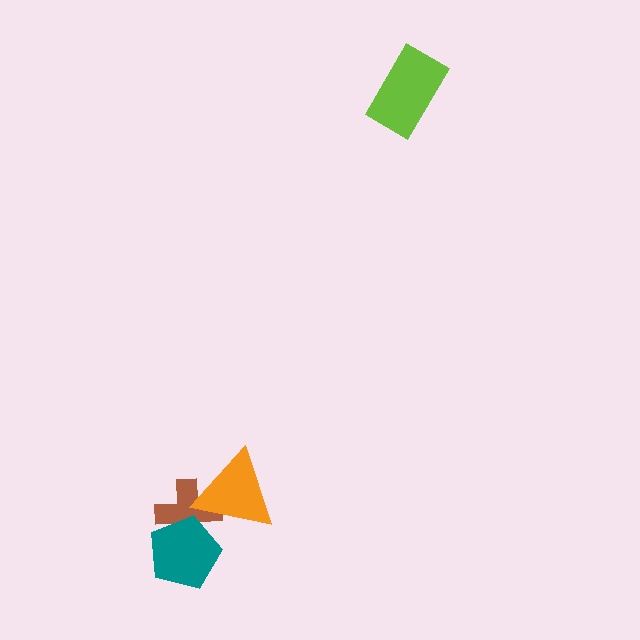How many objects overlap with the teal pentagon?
1 object overlaps with the teal pentagon.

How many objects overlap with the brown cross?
2 objects overlap with the brown cross.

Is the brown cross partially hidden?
Yes, it is partially covered by another shape.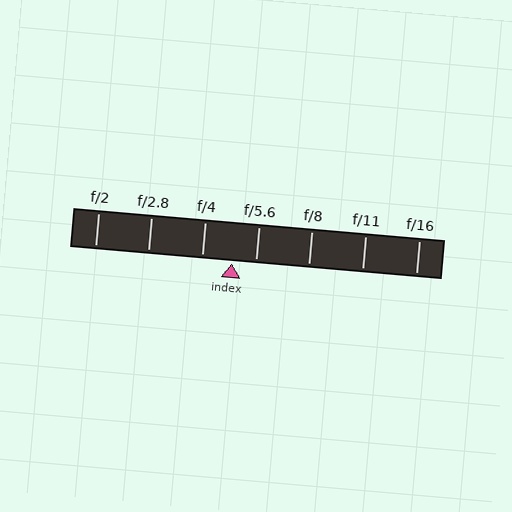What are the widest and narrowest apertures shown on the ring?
The widest aperture shown is f/2 and the narrowest is f/16.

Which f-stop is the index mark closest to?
The index mark is closest to f/5.6.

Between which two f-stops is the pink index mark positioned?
The index mark is between f/4 and f/5.6.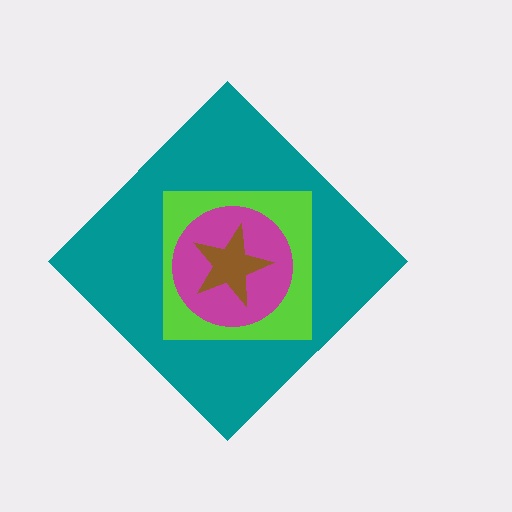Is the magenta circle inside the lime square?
Yes.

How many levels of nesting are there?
4.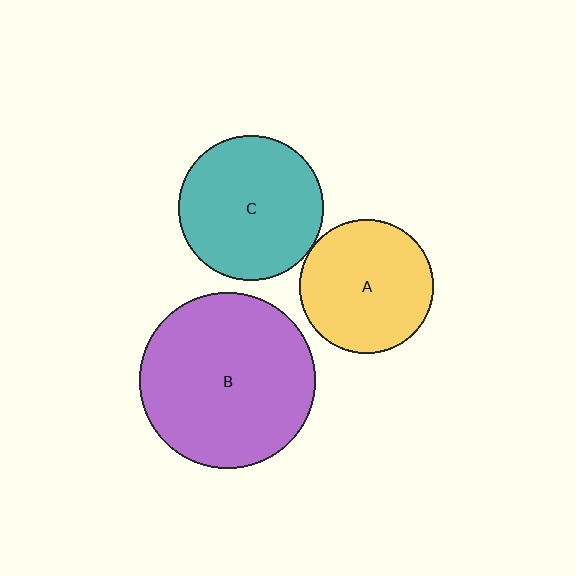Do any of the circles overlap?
No, none of the circles overlap.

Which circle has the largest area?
Circle B (purple).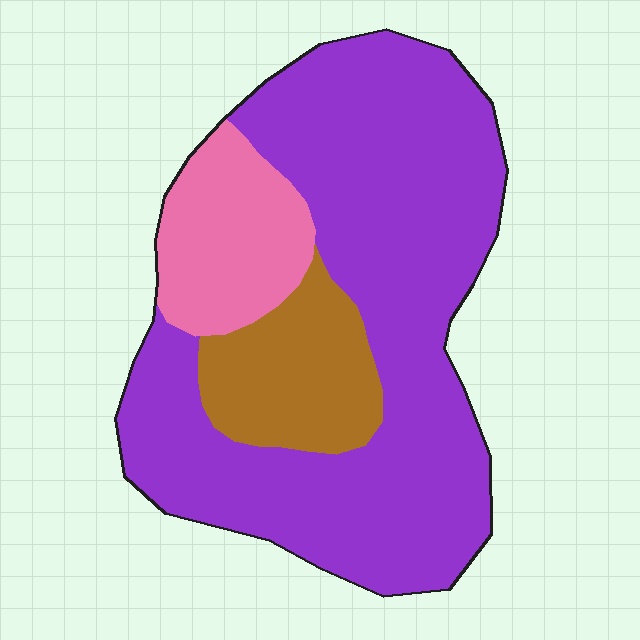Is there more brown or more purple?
Purple.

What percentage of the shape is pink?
Pink takes up less than a quarter of the shape.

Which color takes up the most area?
Purple, at roughly 70%.